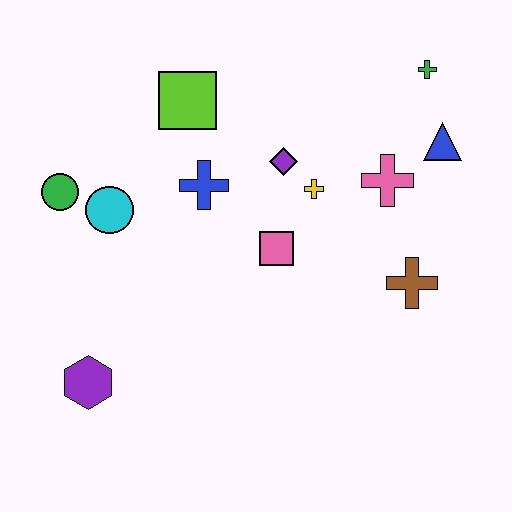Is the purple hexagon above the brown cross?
No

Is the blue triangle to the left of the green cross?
No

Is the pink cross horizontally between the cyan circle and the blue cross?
No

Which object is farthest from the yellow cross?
The purple hexagon is farthest from the yellow cross.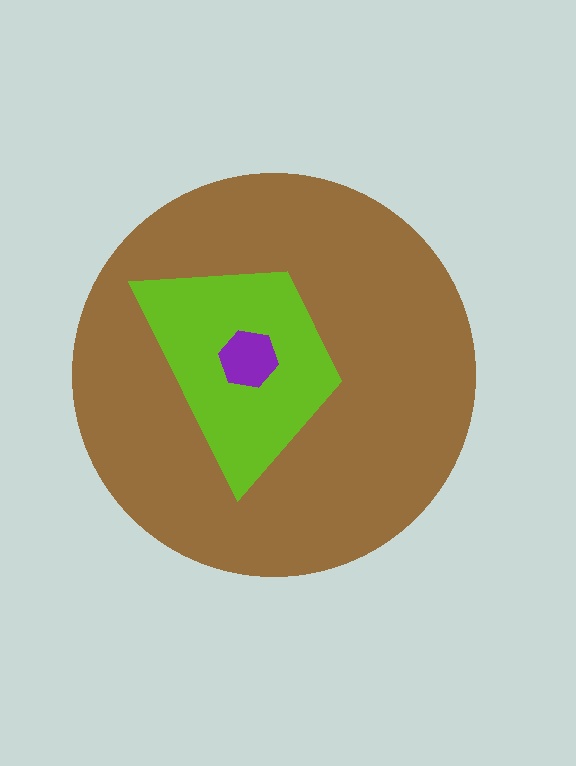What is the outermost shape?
The brown circle.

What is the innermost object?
The purple hexagon.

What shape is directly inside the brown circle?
The lime trapezoid.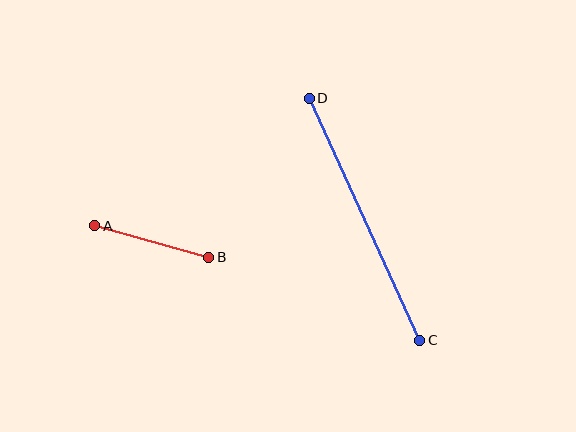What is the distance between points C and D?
The distance is approximately 266 pixels.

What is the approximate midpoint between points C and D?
The midpoint is at approximately (365, 219) pixels.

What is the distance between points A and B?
The distance is approximately 119 pixels.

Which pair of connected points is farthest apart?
Points C and D are farthest apart.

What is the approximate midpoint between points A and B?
The midpoint is at approximately (152, 241) pixels.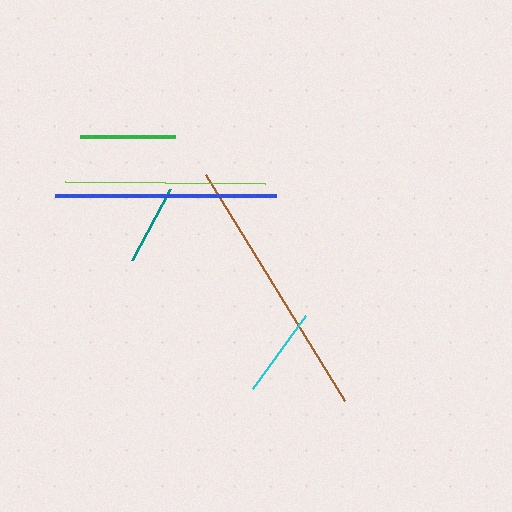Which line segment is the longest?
The brown line is the longest at approximately 265 pixels.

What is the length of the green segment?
The green segment is approximately 95 pixels long.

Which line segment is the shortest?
The teal line is the shortest at approximately 81 pixels.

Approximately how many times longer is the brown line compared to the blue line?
The brown line is approximately 1.2 times the length of the blue line.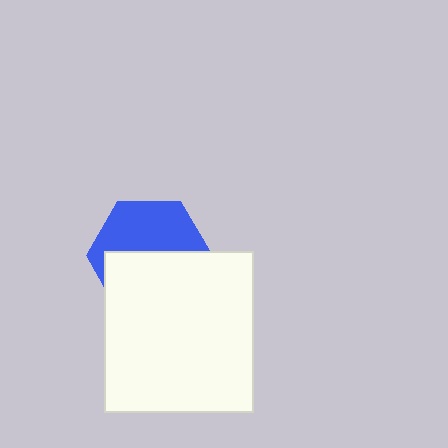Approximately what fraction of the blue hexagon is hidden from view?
Roughly 52% of the blue hexagon is hidden behind the white rectangle.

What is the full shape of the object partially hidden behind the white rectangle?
The partially hidden object is a blue hexagon.